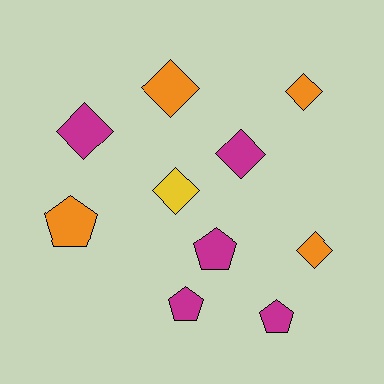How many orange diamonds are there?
There are 3 orange diamonds.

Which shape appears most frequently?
Diamond, with 6 objects.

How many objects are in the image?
There are 10 objects.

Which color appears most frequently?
Magenta, with 5 objects.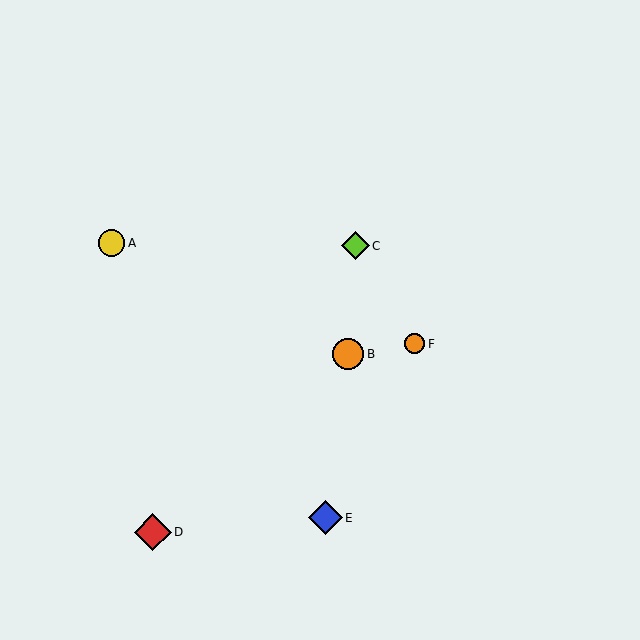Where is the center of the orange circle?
The center of the orange circle is at (415, 344).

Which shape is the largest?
The red diamond (labeled D) is the largest.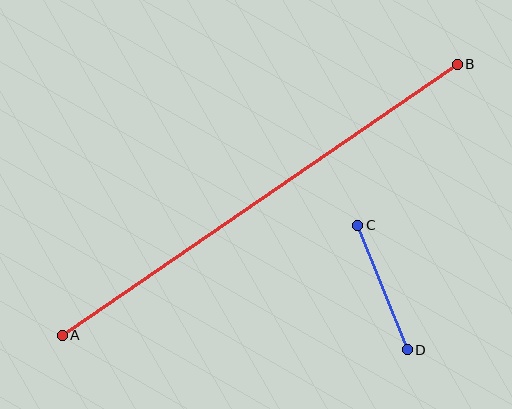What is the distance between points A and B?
The distance is approximately 479 pixels.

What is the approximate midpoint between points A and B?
The midpoint is at approximately (260, 200) pixels.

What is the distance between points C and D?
The distance is approximately 134 pixels.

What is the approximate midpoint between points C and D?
The midpoint is at approximately (383, 288) pixels.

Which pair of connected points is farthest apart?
Points A and B are farthest apart.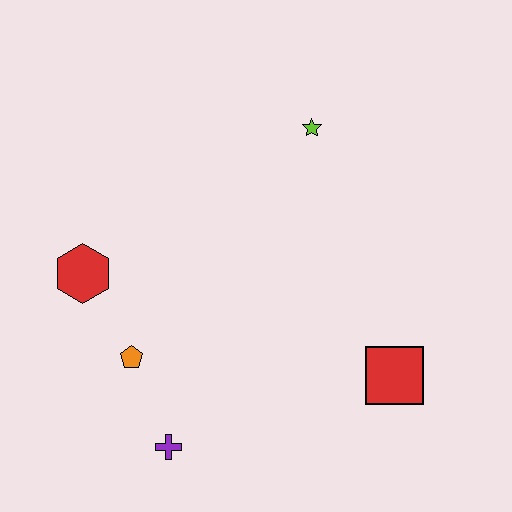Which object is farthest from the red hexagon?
The red square is farthest from the red hexagon.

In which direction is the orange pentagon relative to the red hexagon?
The orange pentagon is below the red hexagon.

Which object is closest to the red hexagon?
The orange pentagon is closest to the red hexagon.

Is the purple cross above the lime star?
No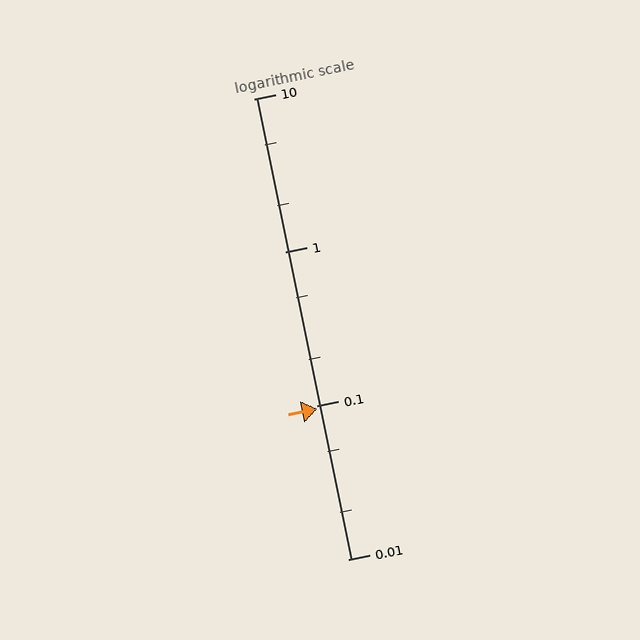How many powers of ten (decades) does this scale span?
The scale spans 3 decades, from 0.01 to 10.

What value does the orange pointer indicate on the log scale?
The pointer indicates approximately 0.096.